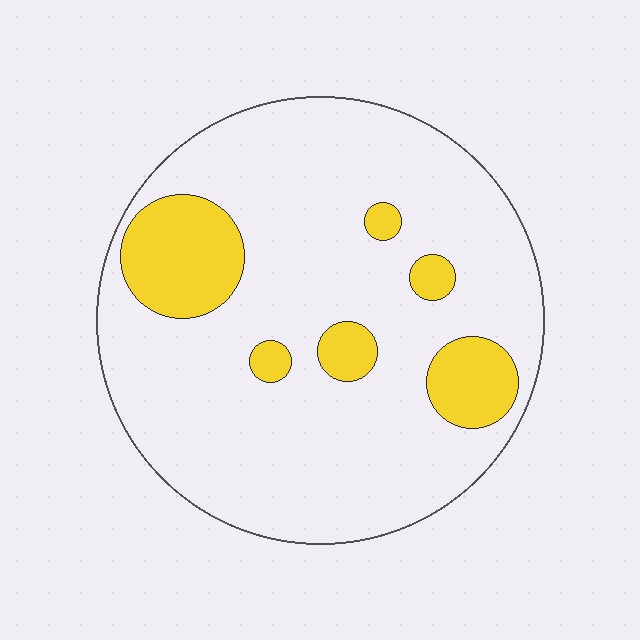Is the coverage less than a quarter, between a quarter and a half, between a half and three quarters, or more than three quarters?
Less than a quarter.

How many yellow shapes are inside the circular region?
6.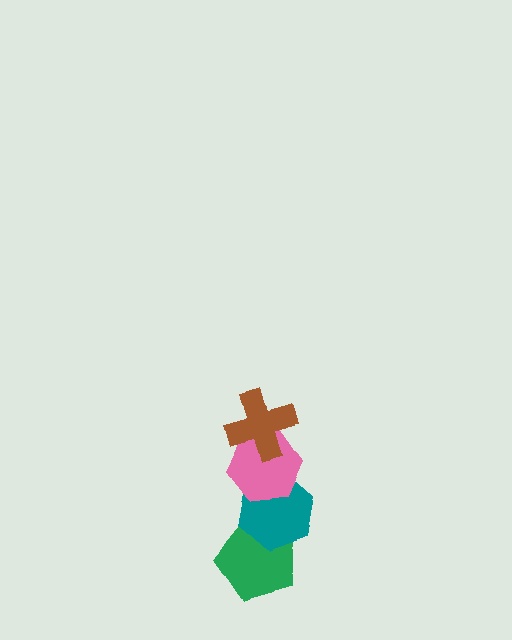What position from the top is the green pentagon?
The green pentagon is 4th from the top.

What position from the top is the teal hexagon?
The teal hexagon is 3rd from the top.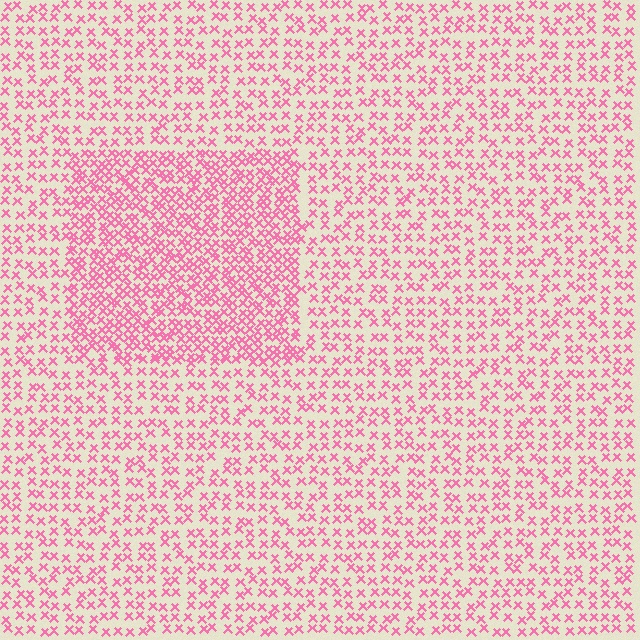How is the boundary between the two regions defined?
The boundary is defined by a change in element density (approximately 1.9x ratio). All elements are the same color, size, and shape.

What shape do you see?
I see a rectangle.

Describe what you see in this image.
The image contains small pink elements arranged at two different densities. A rectangle-shaped region is visible where the elements are more densely packed than the surrounding area.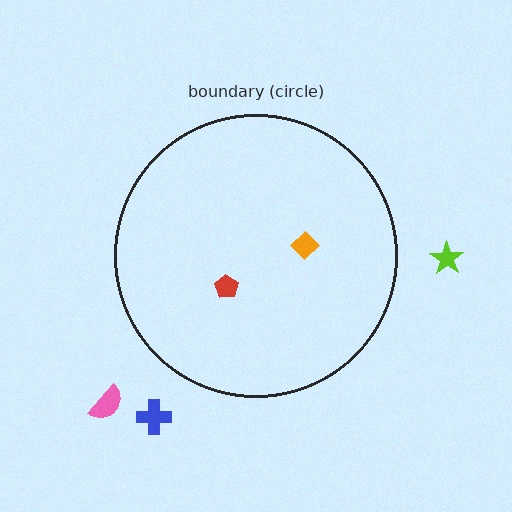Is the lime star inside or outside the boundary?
Outside.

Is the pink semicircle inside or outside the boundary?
Outside.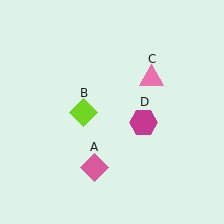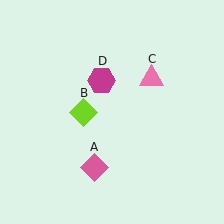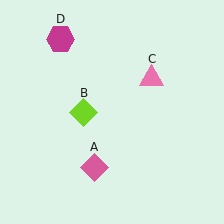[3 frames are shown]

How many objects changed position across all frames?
1 object changed position: magenta hexagon (object D).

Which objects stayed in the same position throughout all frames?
Pink diamond (object A) and lime diamond (object B) and pink triangle (object C) remained stationary.